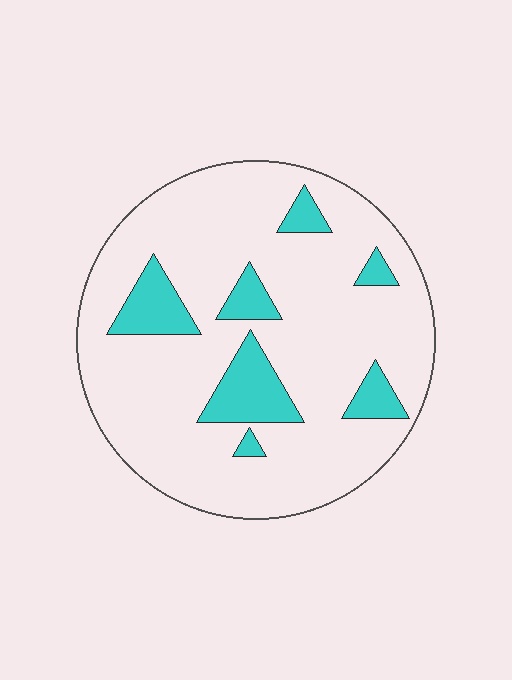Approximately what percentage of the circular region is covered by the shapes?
Approximately 15%.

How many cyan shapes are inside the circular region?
7.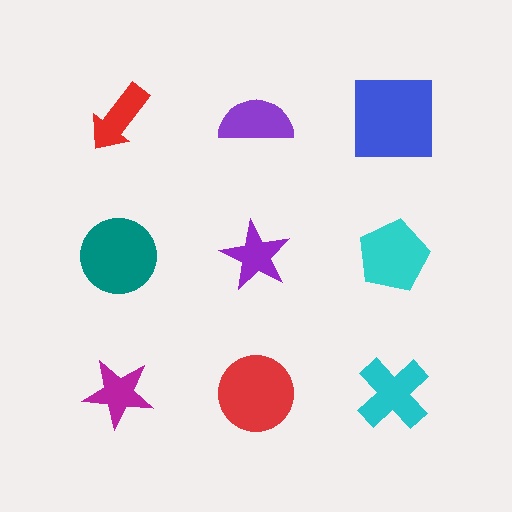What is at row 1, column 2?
A purple semicircle.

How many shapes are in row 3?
3 shapes.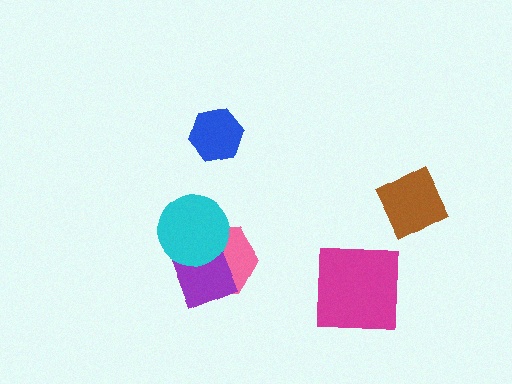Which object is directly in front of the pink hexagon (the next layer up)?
The purple square is directly in front of the pink hexagon.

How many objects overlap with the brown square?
0 objects overlap with the brown square.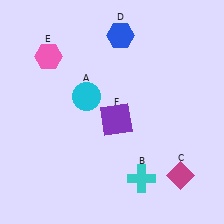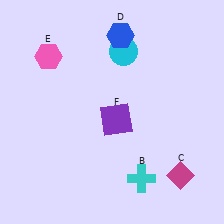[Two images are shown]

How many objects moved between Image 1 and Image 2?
1 object moved between the two images.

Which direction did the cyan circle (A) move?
The cyan circle (A) moved up.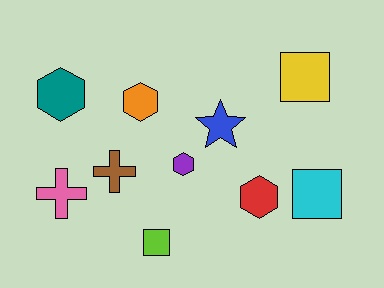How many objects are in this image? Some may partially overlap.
There are 10 objects.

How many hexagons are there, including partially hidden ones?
There are 4 hexagons.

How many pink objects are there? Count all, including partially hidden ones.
There is 1 pink object.